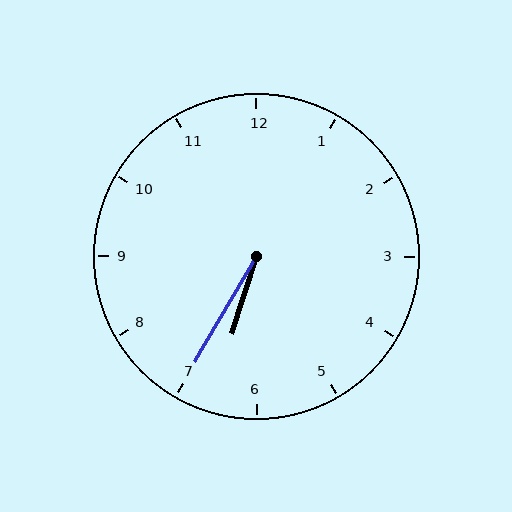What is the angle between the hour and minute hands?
Approximately 12 degrees.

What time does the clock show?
6:35.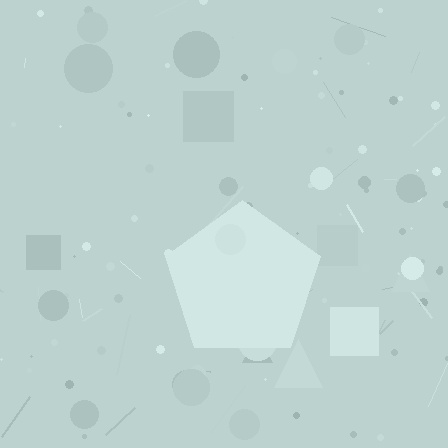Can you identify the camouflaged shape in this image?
The camouflaged shape is a pentagon.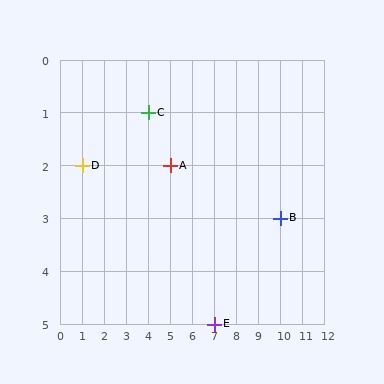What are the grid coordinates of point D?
Point D is at grid coordinates (1, 2).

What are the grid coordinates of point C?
Point C is at grid coordinates (4, 1).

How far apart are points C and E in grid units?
Points C and E are 3 columns and 4 rows apart (about 5.0 grid units diagonally).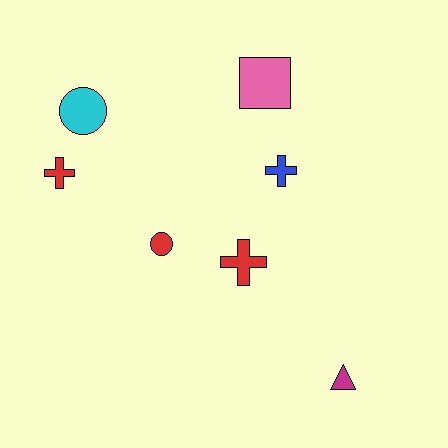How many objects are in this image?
There are 7 objects.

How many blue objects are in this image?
There is 1 blue object.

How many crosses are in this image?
There are 3 crosses.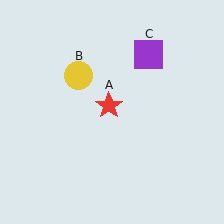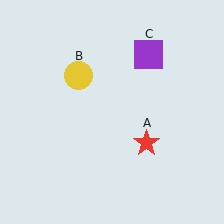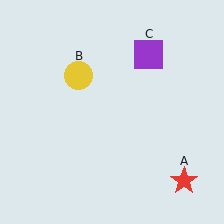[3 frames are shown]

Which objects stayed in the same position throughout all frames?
Yellow circle (object B) and purple square (object C) remained stationary.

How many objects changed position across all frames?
1 object changed position: red star (object A).